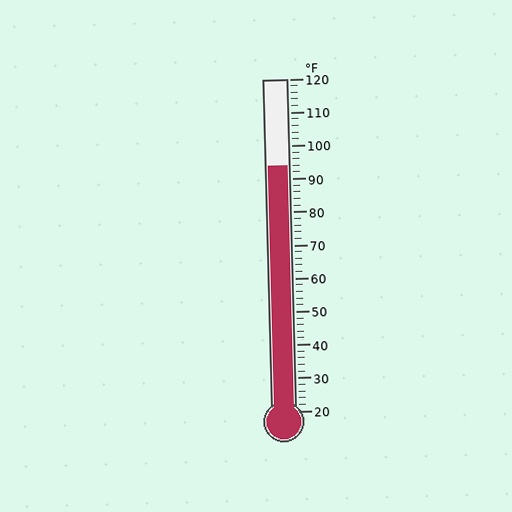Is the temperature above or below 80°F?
The temperature is above 80°F.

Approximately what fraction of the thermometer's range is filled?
The thermometer is filled to approximately 75% of its range.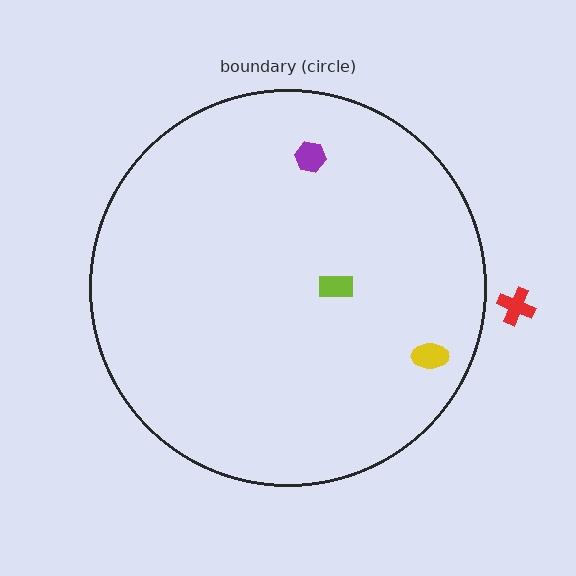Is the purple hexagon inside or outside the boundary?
Inside.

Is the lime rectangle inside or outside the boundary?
Inside.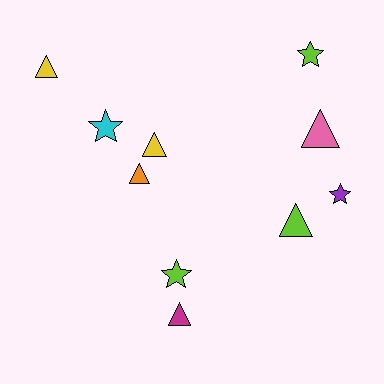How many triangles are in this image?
There are 6 triangles.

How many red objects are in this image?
There are no red objects.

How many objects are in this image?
There are 10 objects.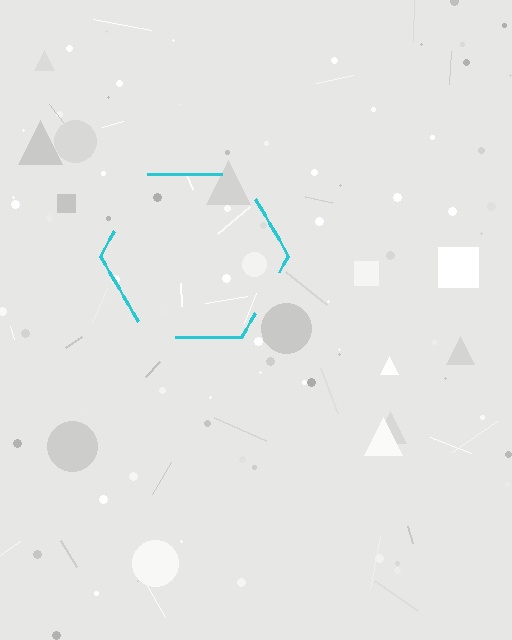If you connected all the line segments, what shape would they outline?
They would outline a hexagon.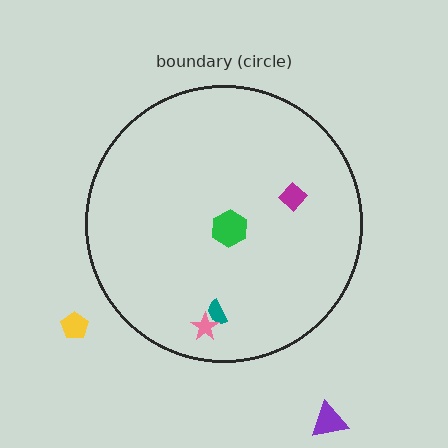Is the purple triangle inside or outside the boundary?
Outside.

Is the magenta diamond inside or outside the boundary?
Inside.